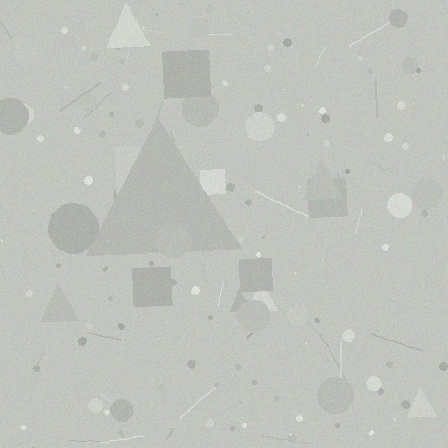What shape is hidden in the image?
A triangle is hidden in the image.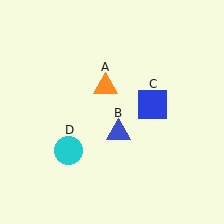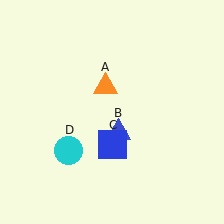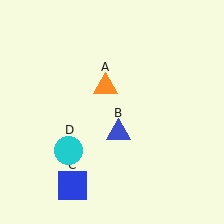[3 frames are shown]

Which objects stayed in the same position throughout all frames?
Orange triangle (object A) and blue triangle (object B) and cyan circle (object D) remained stationary.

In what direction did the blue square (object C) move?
The blue square (object C) moved down and to the left.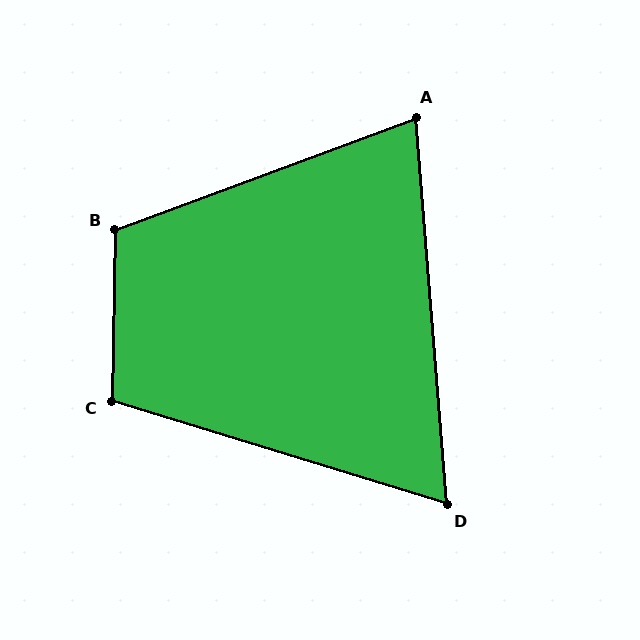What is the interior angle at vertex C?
Approximately 106 degrees (obtuse).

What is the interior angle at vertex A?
Approximately 74 degrees (acute).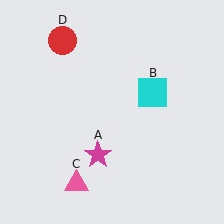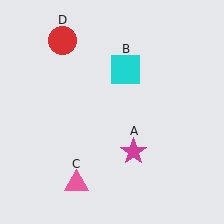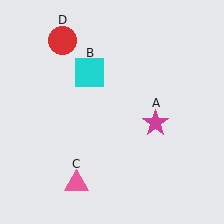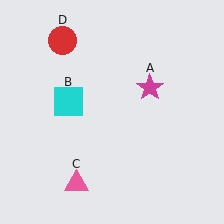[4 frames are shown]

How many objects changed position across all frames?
2 objects changed position: magenta star (object A), cyan square (object B).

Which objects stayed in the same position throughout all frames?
Pink triangle (object C) and red circle (object D) remained stationary.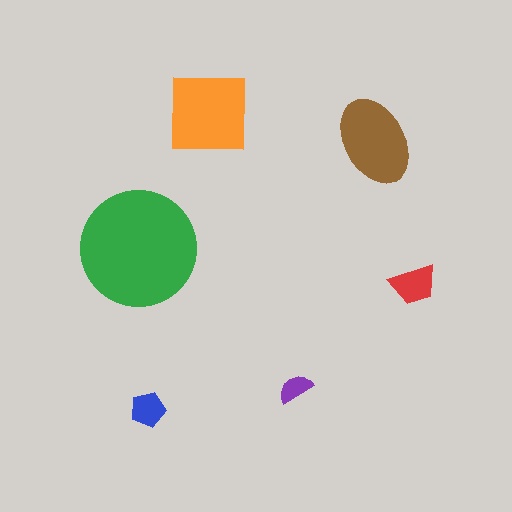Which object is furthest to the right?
The red trapezoid is rightmost.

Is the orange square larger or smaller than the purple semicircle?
Larger.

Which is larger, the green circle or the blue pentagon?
The green circle.